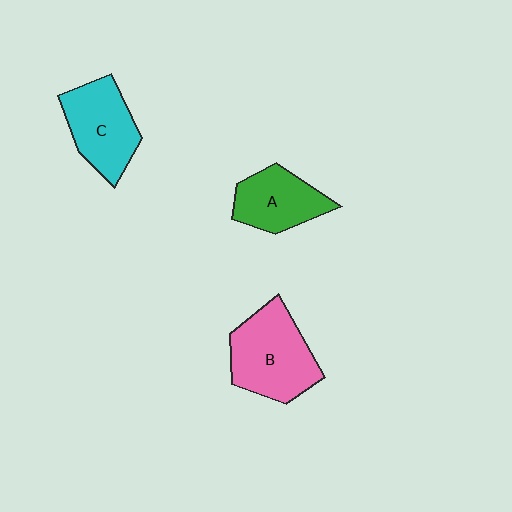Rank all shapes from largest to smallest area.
From largest to smallest: B (pink), C (cyan), A (green).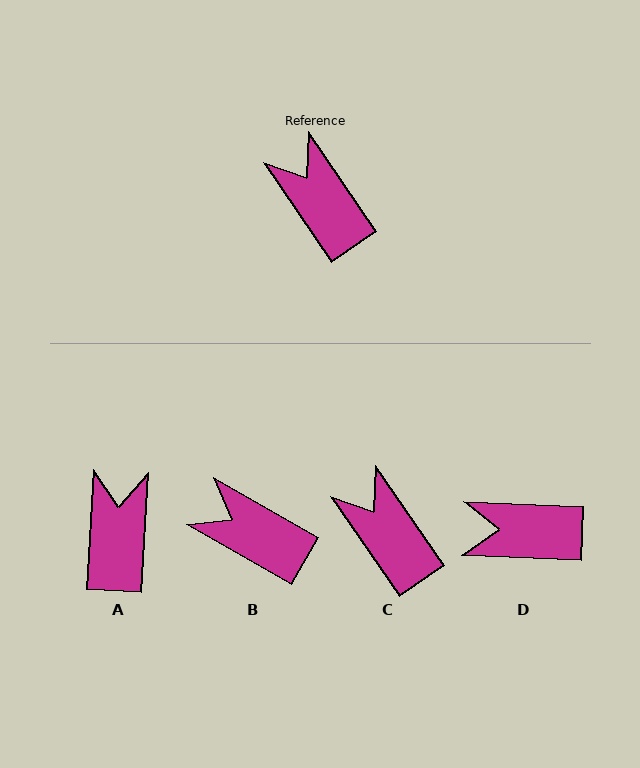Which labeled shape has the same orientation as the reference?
C.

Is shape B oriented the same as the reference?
No, it is off by about 26 degrees.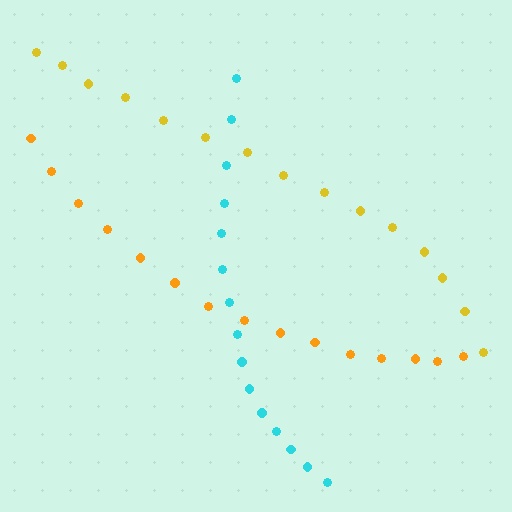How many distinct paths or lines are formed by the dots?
There are 3 distinct paths.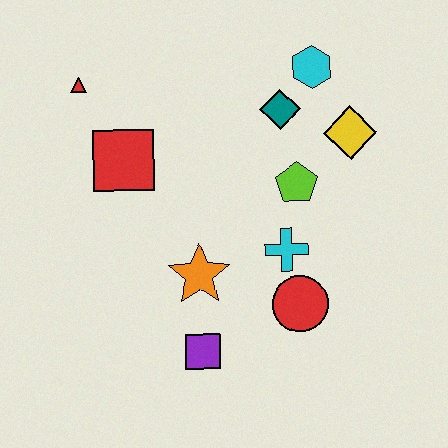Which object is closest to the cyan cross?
The red circle is closest to the cyan cross.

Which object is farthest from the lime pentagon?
The red triangle is farthest from the lime pentagon.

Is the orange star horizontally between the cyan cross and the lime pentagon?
No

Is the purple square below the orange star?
Yes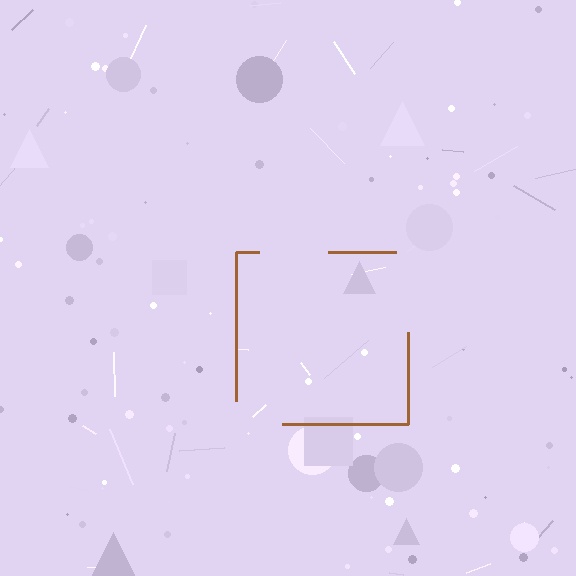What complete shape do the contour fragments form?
The contour fragments form a square.